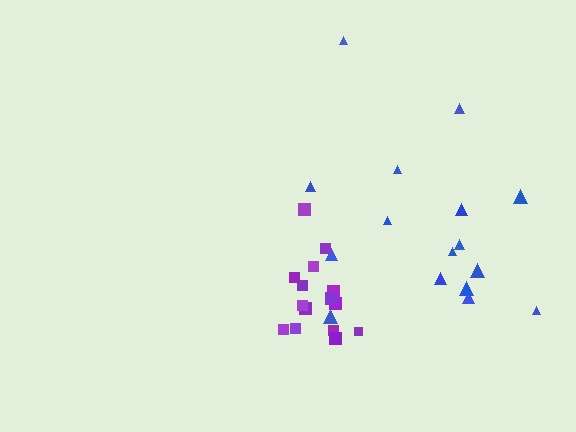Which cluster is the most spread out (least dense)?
Blue.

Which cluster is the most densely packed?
Purple.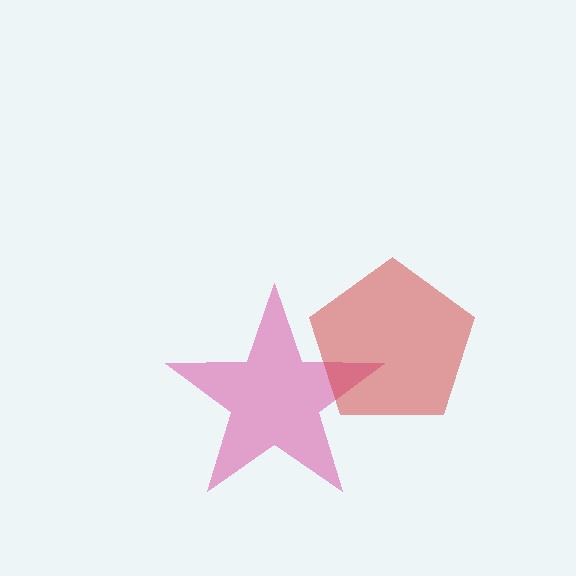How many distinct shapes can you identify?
There are 2 distinct shapes: a pink star, a red pentagon.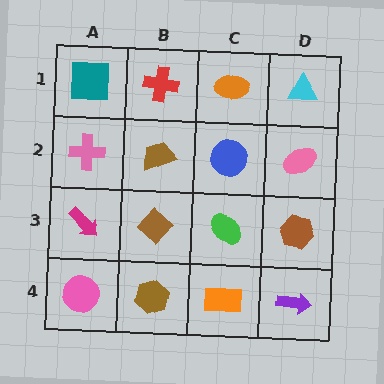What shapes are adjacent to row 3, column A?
A pink cross (row 2, column A), a pink circle (row 4, column A), a brown diamond (row 3, column B).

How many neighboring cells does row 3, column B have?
4.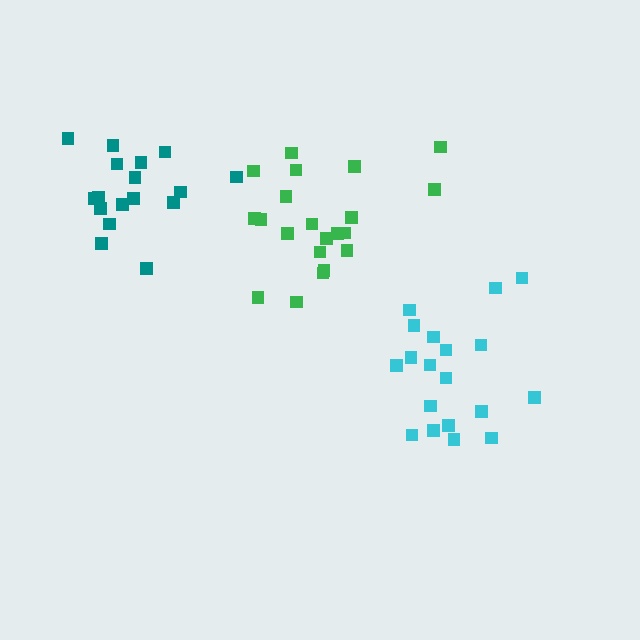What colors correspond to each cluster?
The clusters are colored: green, cyan, teal.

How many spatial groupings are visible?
There are 3 spatial groupings.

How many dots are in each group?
Group 1: 21 dots, Group 2: 19 dots, Group 3: 17 dots (57 total).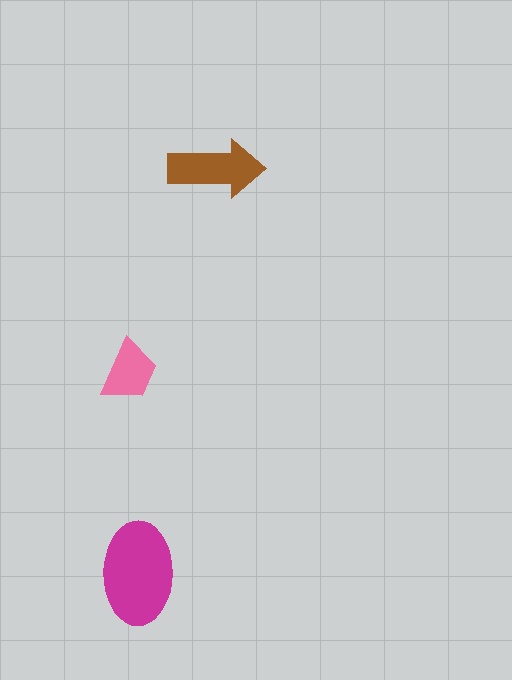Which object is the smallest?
The pink trapezoid.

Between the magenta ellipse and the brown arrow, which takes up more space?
The magenta ellipse.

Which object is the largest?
The magenta ellipse.